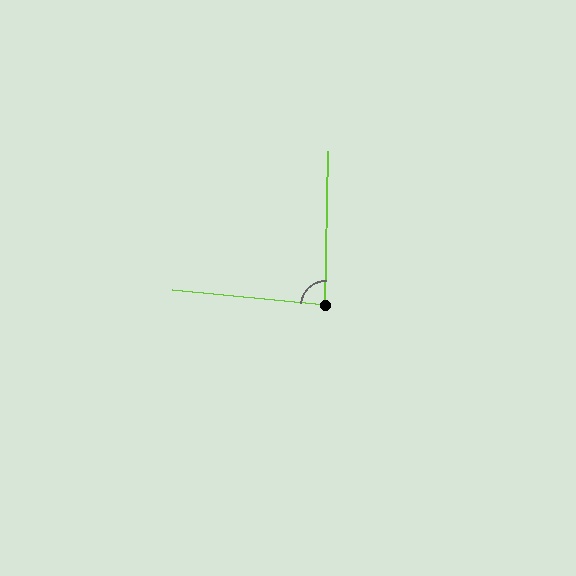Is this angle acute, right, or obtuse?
It is approximately a right angle.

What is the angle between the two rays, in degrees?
Approximately 86 degrees.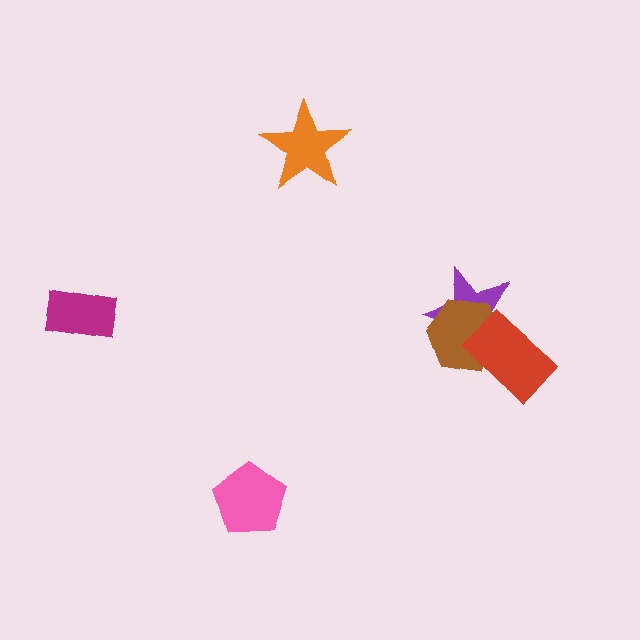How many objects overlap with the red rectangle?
2 objects overlap with the red rectangle.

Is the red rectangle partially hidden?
No, no other shape covers it.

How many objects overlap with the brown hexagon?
2 objects overlap with the brown hexagon.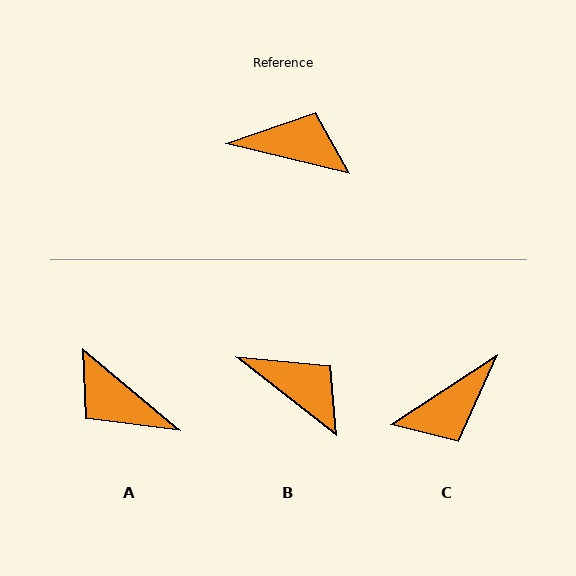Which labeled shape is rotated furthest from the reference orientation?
A, about 154 degrees away.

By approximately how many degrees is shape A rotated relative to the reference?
Approximately 154 degrees counter-clockwise.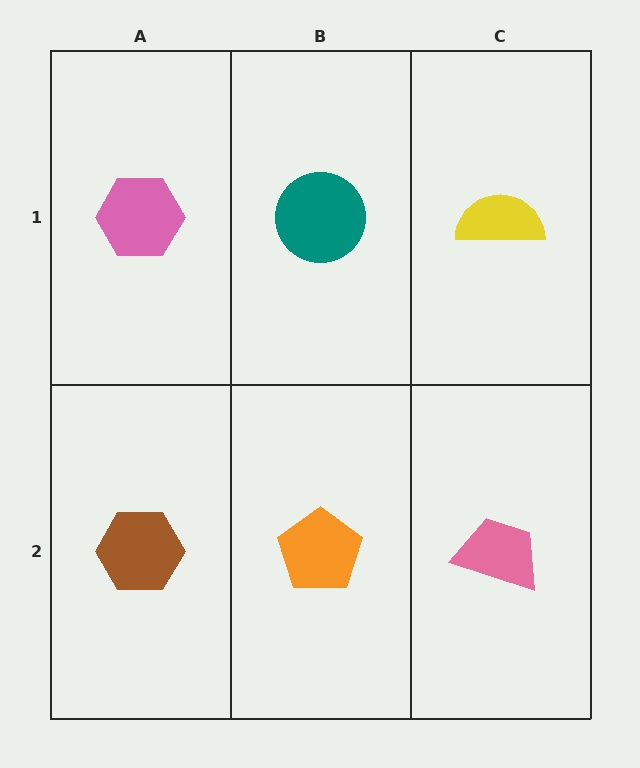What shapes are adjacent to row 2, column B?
A teal circle (row 1, column B), a brown hexagon (row 2, column A), a pink trapezoid (row 2, column C).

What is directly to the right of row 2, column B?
A pink trapezoid.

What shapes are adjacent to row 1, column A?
A brown hexagon (row 2, column A), a teal circle (row 1, column B).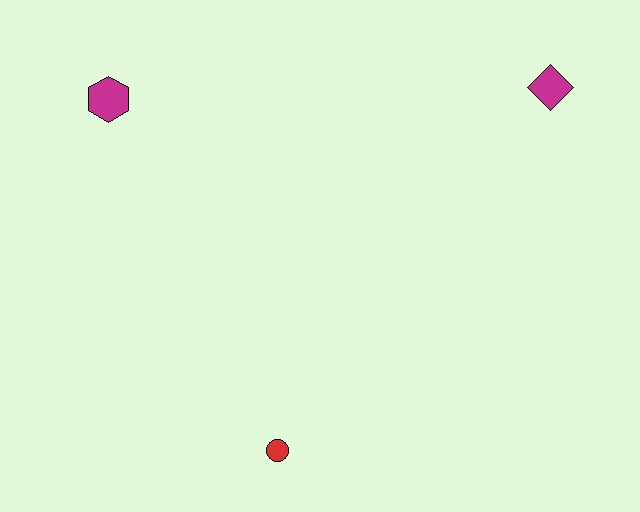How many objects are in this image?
There are 3 objects.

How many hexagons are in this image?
There is 1 hexagon.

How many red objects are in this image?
There is 1 red object.